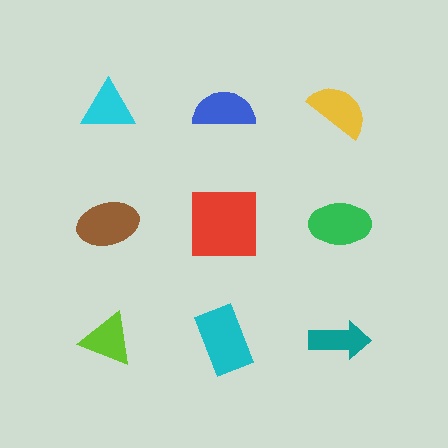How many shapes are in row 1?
3 shapes.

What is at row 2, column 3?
A green ellipse.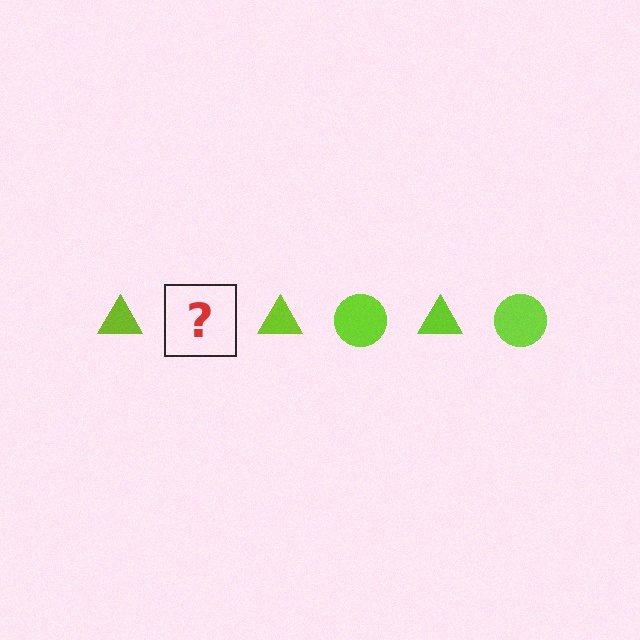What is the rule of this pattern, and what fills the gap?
The rule is that the pattern cycles through triangle, circle shapes in lime. The gap should be filled with a lime circle.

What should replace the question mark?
The question mark should be replaced with a lime circle.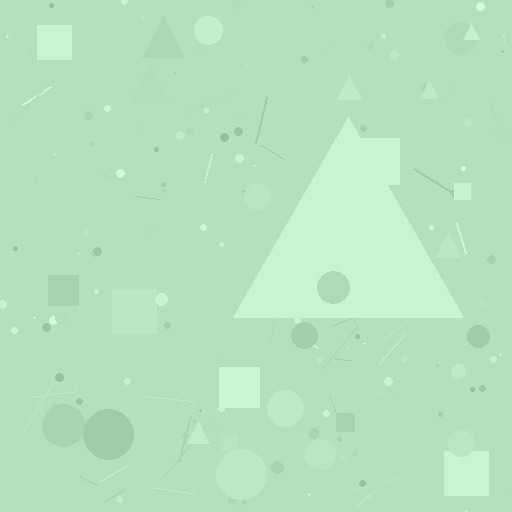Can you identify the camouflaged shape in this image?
The camouflaged shape is a triangle.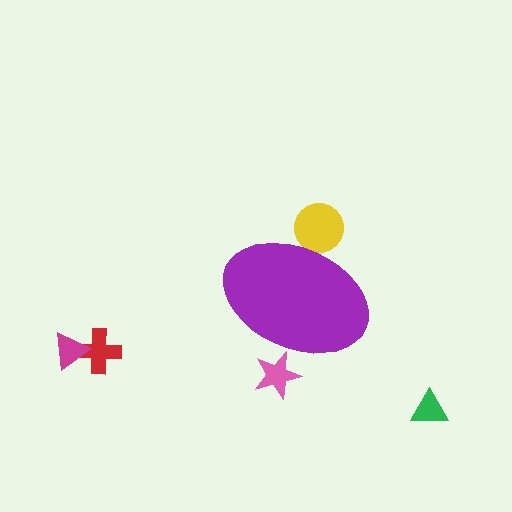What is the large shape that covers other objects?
A purple ellipse.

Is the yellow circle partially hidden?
Yes, the yellow circle is partially hidden behind the purple ellipse.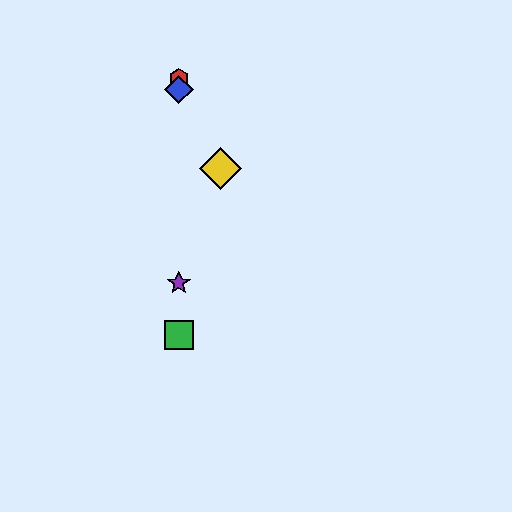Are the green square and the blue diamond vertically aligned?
Yes, both are at x≈179.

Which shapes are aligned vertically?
The red hexagon, the blue diamond, the green square, the purple star are aligned vertically.